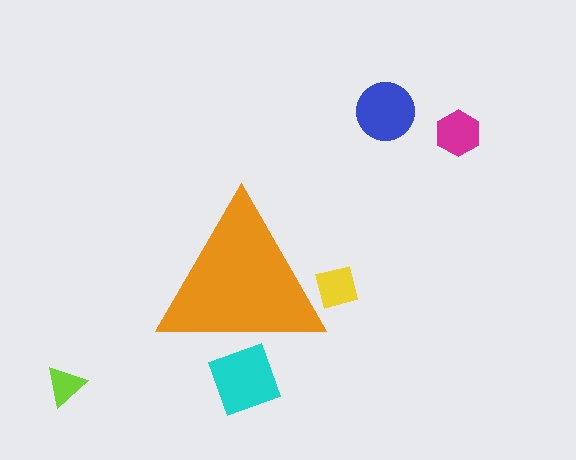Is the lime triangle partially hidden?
No, the lime triangle is fully visible.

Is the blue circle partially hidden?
No, the blue circle is fully visible.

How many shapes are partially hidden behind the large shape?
2 shapes are partially hidden.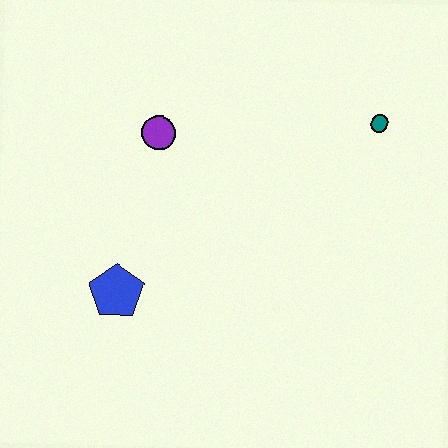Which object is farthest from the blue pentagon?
The teal circle is farthest from the blue pentagon.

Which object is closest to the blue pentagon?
The purple circle is closest to the blue pentagon.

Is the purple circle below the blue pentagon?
No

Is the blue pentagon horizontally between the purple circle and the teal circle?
No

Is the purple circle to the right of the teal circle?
No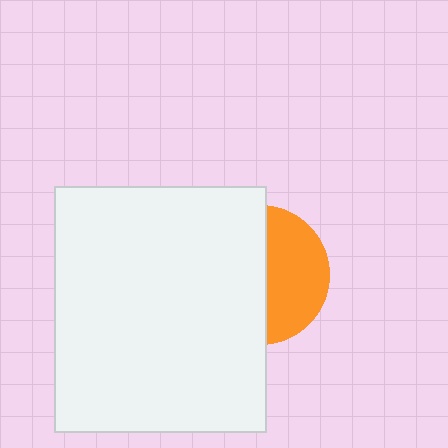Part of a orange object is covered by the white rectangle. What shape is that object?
It is a circle.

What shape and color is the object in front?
The object in front is a white rectangle.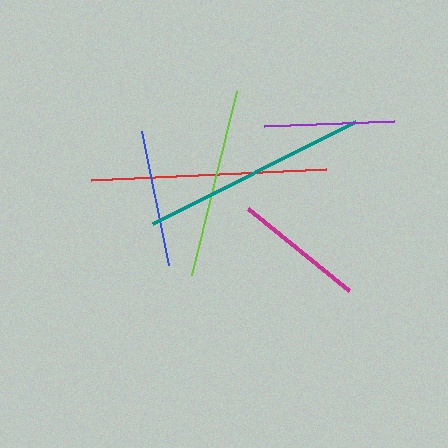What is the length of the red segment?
The red segment is approximately 235 pixels long.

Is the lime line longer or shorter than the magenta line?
The lime line is longer than the magenta line.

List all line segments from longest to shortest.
From longest to shortest: red, teal, lime, blue, purple, magenta.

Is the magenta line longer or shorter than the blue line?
The blue line is longer than the magenta line.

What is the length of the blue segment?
The blue segment is approximately 136 pixels long.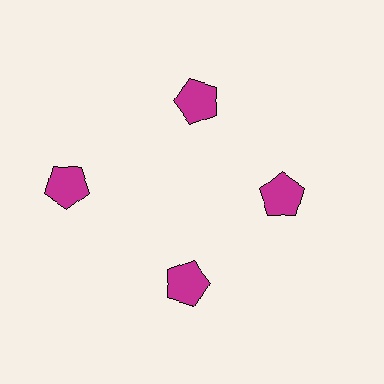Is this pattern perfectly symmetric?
No. The 4 magenta pentagons are arranged in a ring, but one element near the 9 o'clock position is pushed outward from the center, breaking the 4-fold rotational symmetry.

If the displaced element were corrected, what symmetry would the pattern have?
It would have 4-fold rotational symmetry — the pattern would map onto itself every 90 degrees.